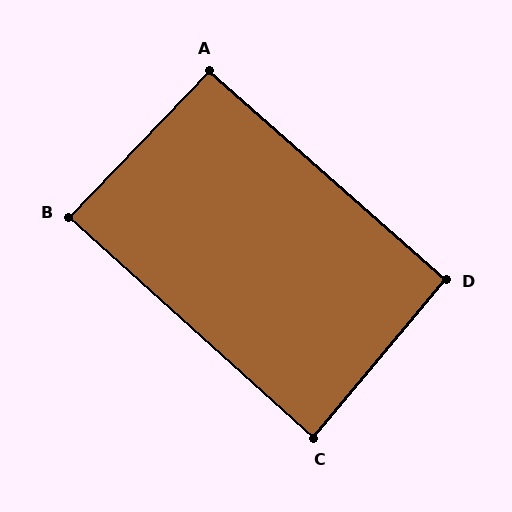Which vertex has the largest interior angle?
A, at approximately 92 degrees.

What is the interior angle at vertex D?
Approximately 92 degrees (approximately right).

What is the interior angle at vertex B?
Approximately 88 degrees (approximately right).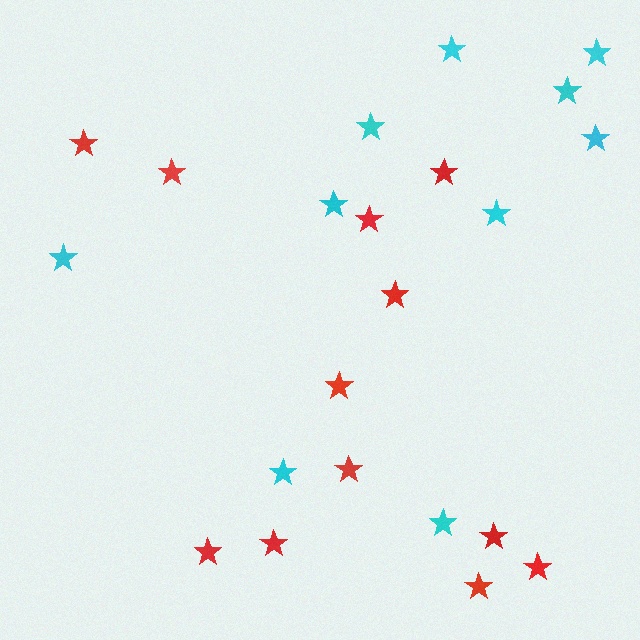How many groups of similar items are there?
There are 2 groups: one group of red stars (12) and one group of cyan stars (10).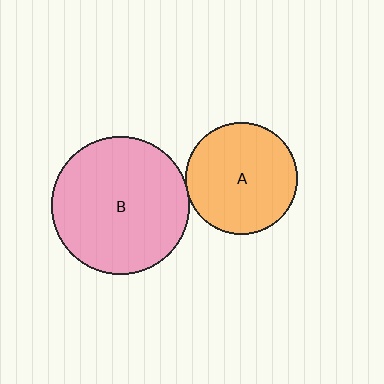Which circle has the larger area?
Circle B (pink).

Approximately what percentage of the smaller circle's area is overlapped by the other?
Approximately 5%.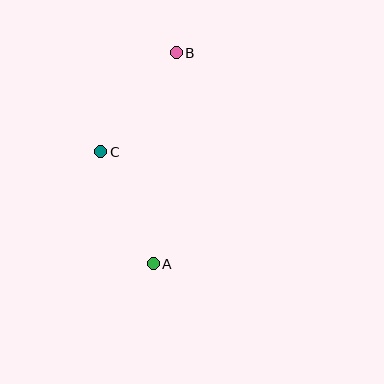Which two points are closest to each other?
Points A and C are closest to each other.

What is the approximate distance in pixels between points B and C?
The distance between B and C is approximately 124 pixels.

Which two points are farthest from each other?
Points A and B are farthest from each other.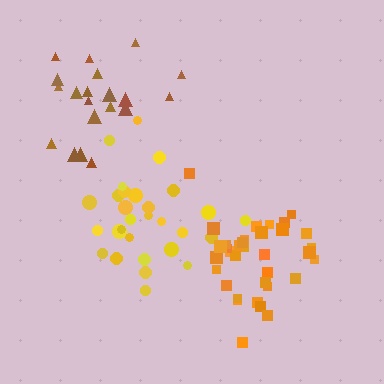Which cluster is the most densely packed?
Orange.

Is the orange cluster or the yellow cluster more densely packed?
Orange.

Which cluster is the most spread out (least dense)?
Brown.